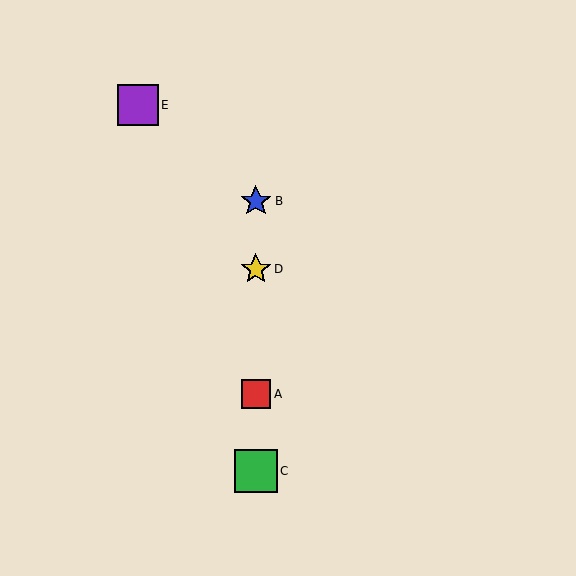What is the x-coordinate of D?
Object D is at x≈256.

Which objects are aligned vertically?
Objects A, B, C, D are aligned vertically.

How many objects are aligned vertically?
4 objects (A, B, C, D) are aligned vertically.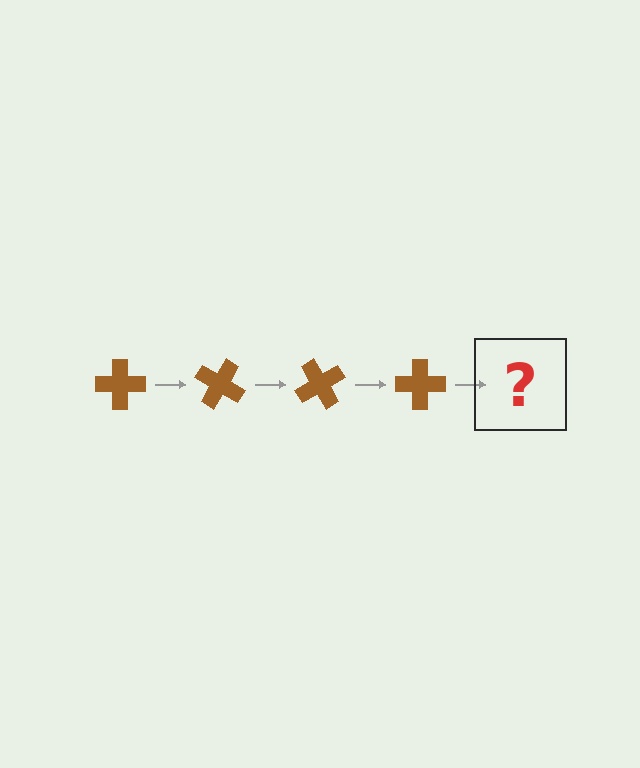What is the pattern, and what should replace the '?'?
The pattern is that the cross rotates 30 degrees each step. The '?' should be a brown cross rotated 120 degrees.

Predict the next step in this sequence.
The next step is a brown cross rotated 120 degrees.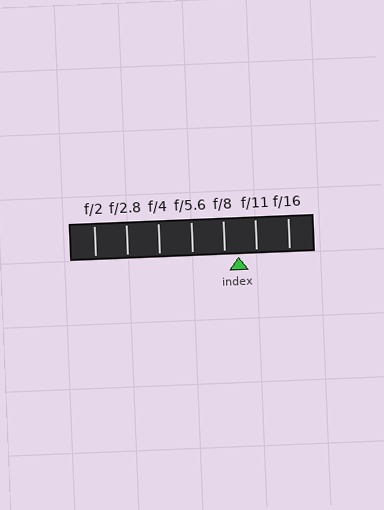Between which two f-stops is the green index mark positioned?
The index mark is between f/8 and f/11.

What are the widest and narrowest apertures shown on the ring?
The widest aperture shown is f/2 and the narrowest is f/16.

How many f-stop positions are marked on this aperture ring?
There are 7 f-stop positions marked.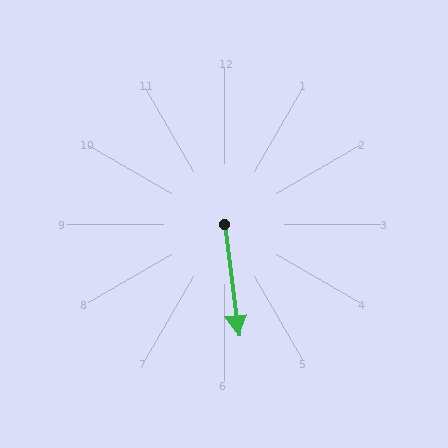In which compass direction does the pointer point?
South.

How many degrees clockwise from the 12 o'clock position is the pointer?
Approximately 173 degrees.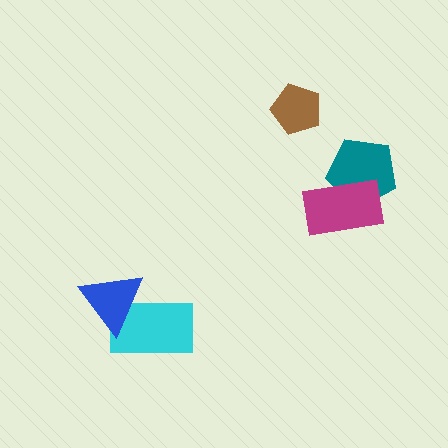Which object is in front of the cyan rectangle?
The blue triangle is in front of the cyan rectangle.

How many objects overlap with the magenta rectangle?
1 object overlaps with the magenta rectangle.